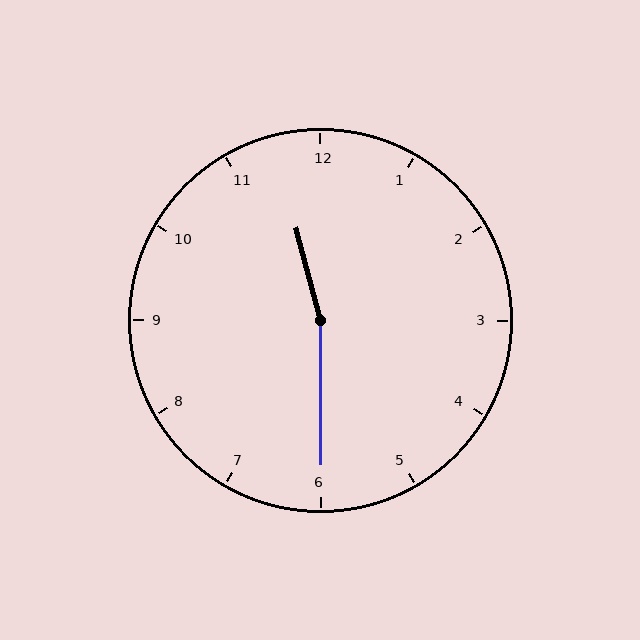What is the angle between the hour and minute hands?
Approximately 165 degrees.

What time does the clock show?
11:30.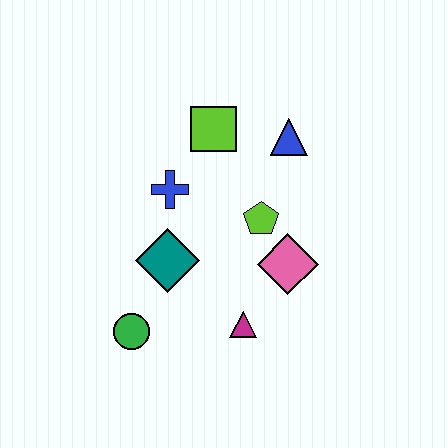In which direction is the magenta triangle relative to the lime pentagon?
The magenta triangle is below the lime pentagon.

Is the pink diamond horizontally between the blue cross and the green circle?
No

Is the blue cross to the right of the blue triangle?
No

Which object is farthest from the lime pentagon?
The green circle is farthest from the lime pentagon.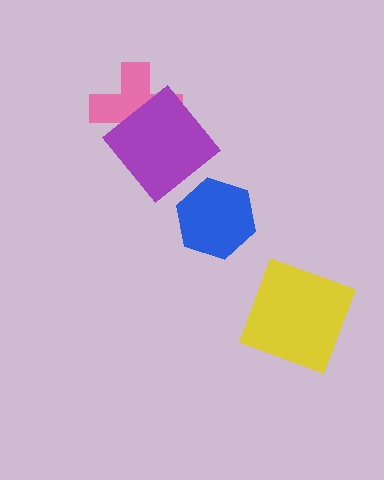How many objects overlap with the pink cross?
1 object overlaps with the pink cross.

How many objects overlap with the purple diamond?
1 object overlaps with the purple diamond.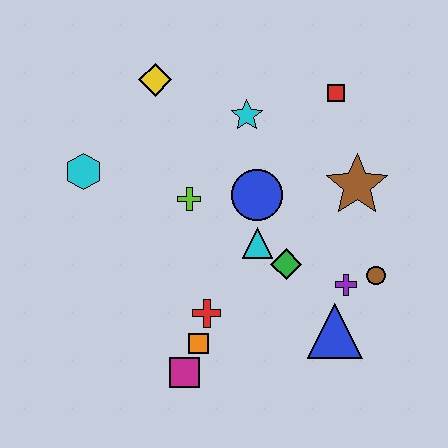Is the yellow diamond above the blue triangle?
Yes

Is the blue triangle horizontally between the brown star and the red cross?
Yes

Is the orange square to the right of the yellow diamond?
Yes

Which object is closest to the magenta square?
The orange square is closest to the magenta square.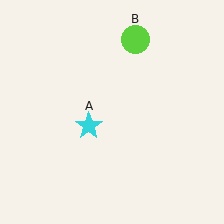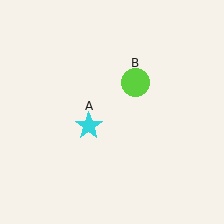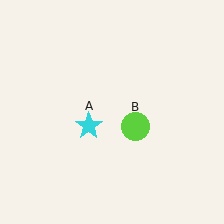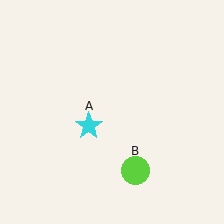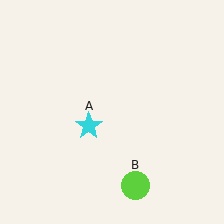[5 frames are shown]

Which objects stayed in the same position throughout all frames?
Cyan star (object A) remained stationary.